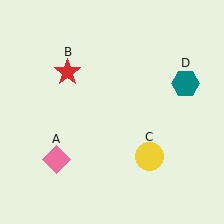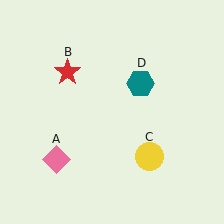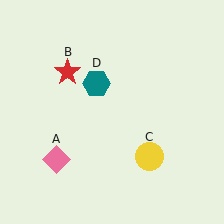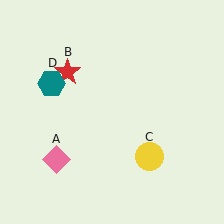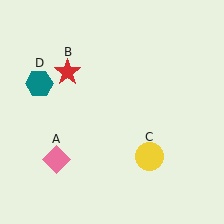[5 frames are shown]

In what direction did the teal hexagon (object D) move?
The teal hexagon (object D) moved left.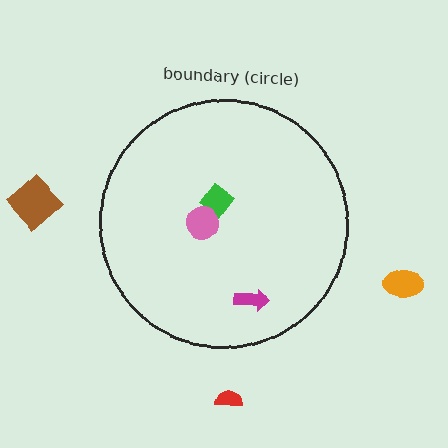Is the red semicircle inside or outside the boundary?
Outside.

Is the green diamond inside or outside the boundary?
Inside.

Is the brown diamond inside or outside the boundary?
Outside.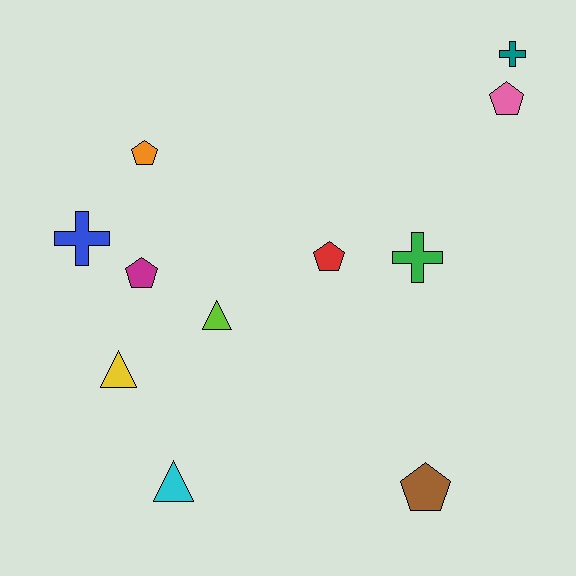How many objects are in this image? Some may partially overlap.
There are 11 objects.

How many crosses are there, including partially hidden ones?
There are 3 crosses.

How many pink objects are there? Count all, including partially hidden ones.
There is 1 pink object.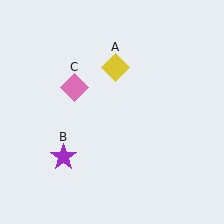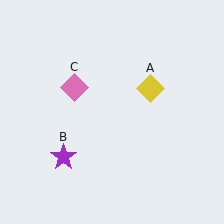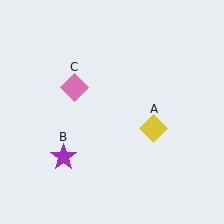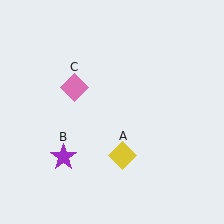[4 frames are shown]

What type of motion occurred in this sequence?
The yellow diamond (object A) rotated clockwise around the center of the scene.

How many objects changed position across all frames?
1 object changed position: yellow diamond (object A).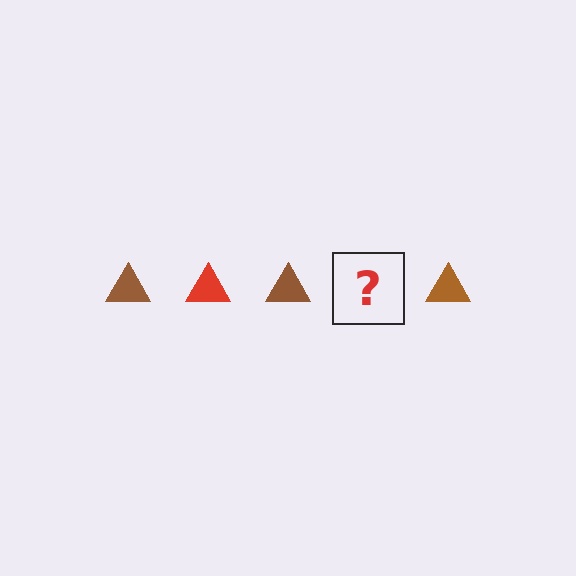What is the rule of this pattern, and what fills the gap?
The rule is that the pattern cycles through brown, red triangles. The gap should be filled with a red triangle.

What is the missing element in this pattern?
The missing element is a red triangle.